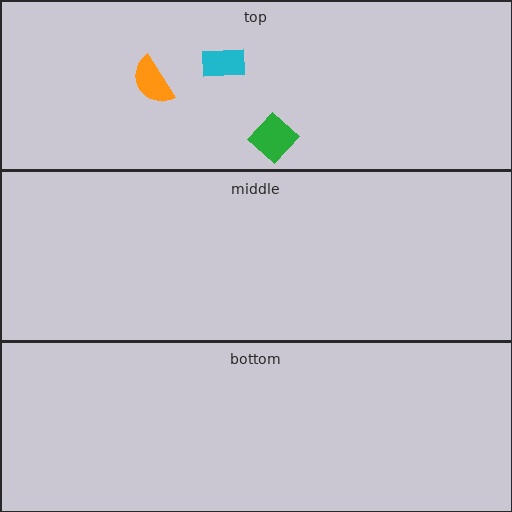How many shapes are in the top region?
3.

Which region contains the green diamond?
The top region.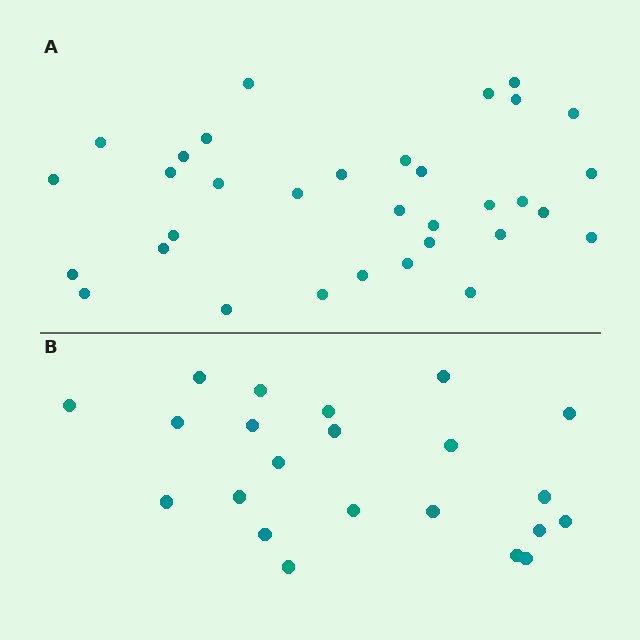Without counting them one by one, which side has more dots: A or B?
Region A (the top region) has more dots.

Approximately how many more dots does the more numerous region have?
Region A has roughly 12 or so more dots than region B.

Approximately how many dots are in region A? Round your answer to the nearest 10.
About 30 dots. (The exact count is 33, which rounds to 30.)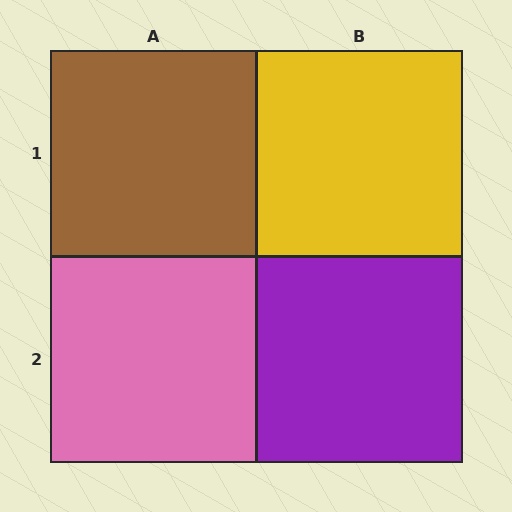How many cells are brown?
1 cell is brown.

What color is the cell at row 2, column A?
Pink.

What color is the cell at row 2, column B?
Purple.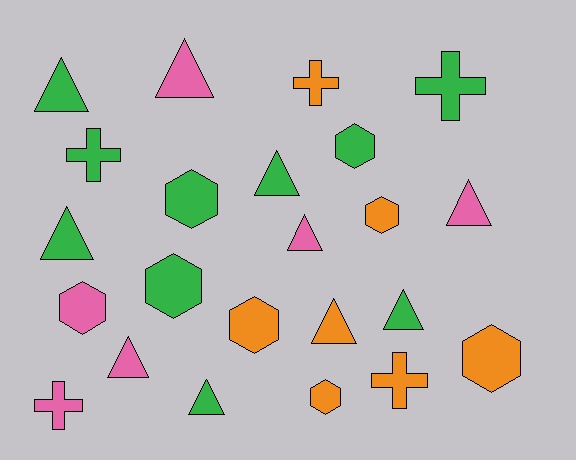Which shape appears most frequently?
Triangle, with 10 objects.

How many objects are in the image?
There are 23 objects.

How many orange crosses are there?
There are 2 orange crosses.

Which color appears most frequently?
Green, with 10 objects.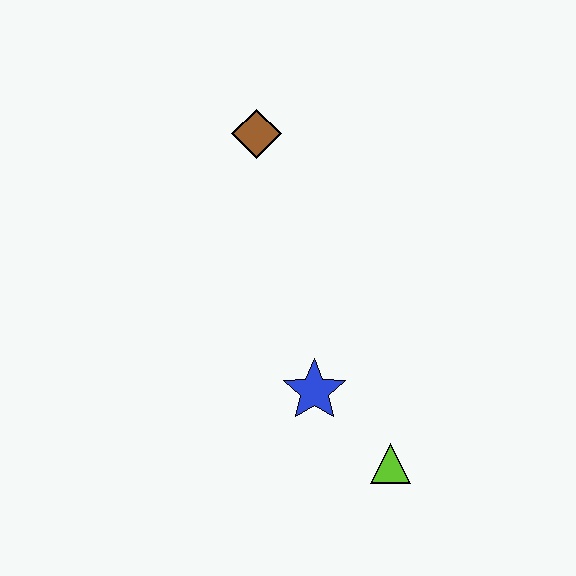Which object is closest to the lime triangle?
The blue star is closest to the lime triangle.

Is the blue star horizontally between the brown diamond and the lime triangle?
Yes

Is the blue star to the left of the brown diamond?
No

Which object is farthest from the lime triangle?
The brown diamond is farthest from the lime triangle.